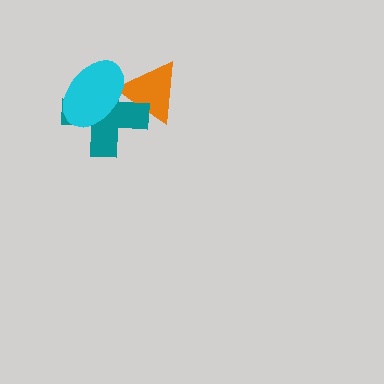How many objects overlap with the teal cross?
2 objects overlap with the teal cross.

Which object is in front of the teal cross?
The cyan ellipse is in front of the teal cross.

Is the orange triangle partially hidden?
Yes, it is partially covered by another shape.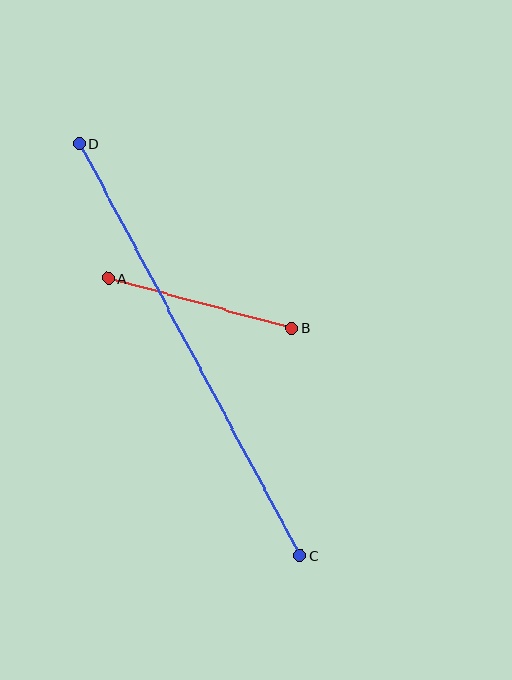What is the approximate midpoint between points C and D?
The midpoint is at approximately (190, 350) pixels.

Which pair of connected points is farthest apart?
Points C and D are farthest apart.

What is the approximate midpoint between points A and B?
The midpoint is at approximately (200, 303) pixels.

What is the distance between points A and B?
The distance is approximately 190 pixels.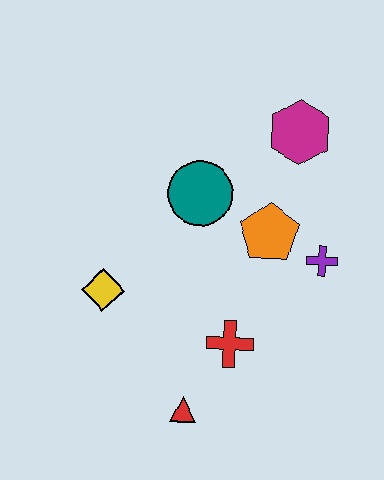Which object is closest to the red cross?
The red triangle is closest to the red cross.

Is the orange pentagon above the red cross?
Yes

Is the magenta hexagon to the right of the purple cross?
No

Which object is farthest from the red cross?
The magenta hexagon is farthest from the red cross.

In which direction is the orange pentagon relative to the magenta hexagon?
The orange pentagon is below the magenta hexagon.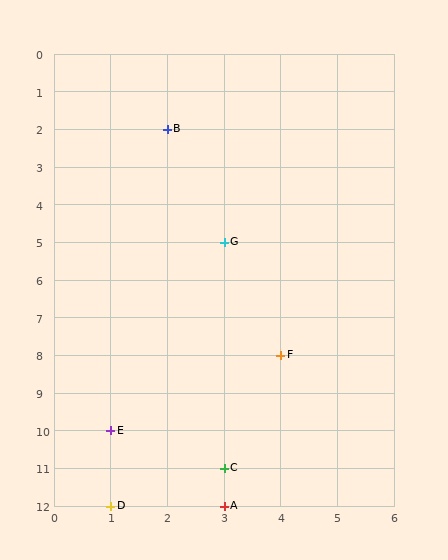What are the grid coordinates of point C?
Point C is at grid coordinates (3, 11).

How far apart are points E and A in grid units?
Points E and A are 2 columns and 2 rows apart (about 2.8 grid units diagonally).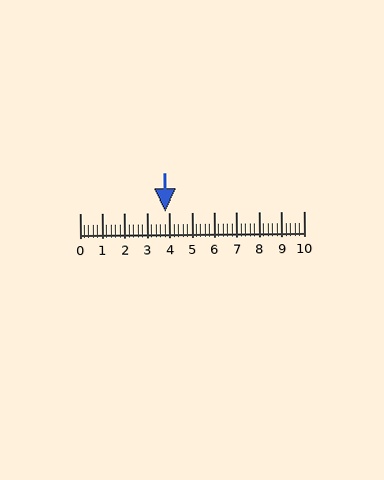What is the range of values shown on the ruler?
The ruler shows values from 0 to 10.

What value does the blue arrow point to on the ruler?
The blue arrow points to approximately 3.8.